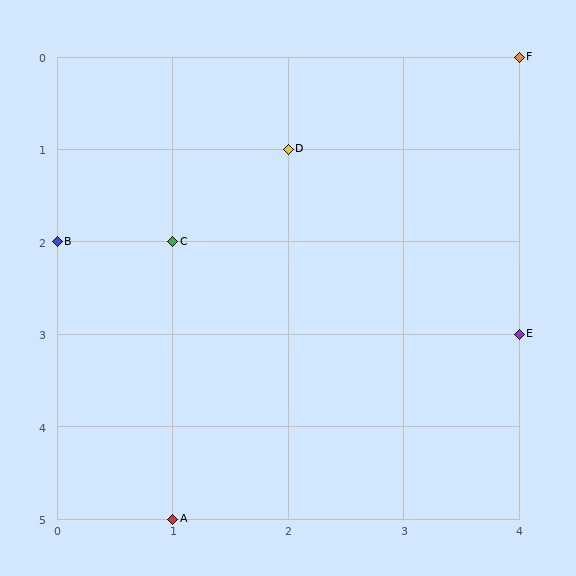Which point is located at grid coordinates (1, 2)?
Point C is at (1, 2).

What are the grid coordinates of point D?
Point D is at grid coordinates (2, 1).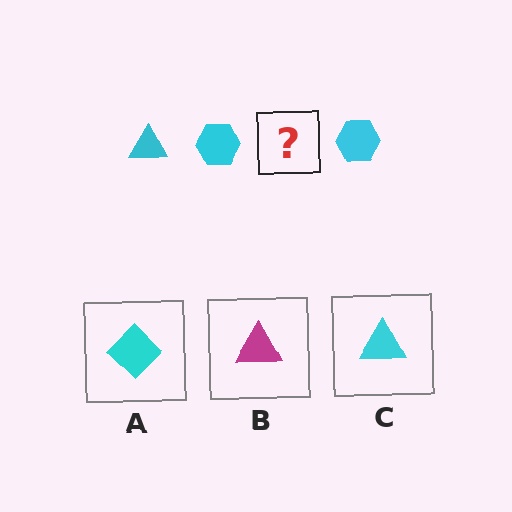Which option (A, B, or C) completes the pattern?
C.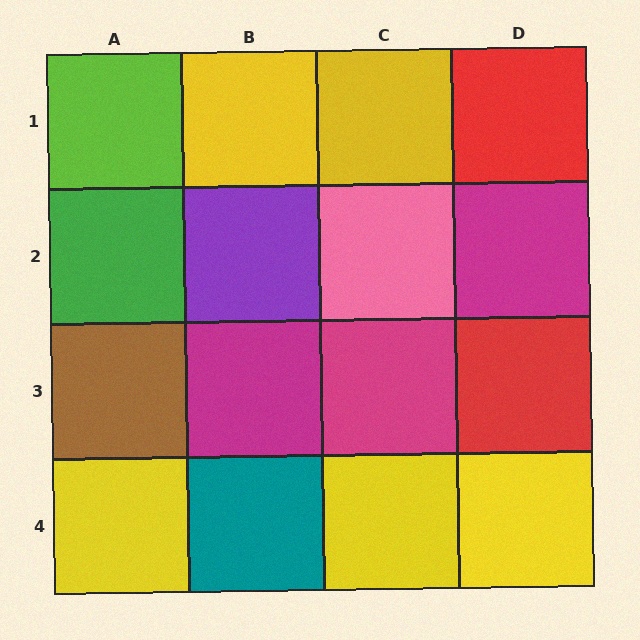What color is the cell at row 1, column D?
Red.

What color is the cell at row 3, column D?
Red.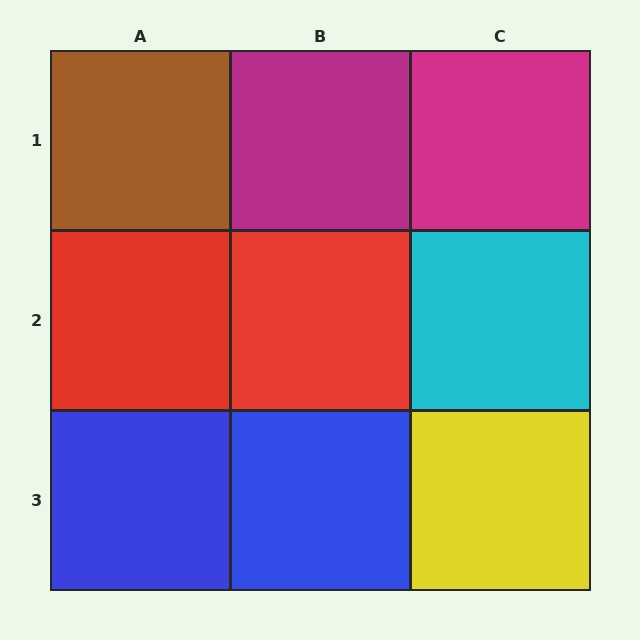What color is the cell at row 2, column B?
Red.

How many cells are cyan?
1 cell is cyan.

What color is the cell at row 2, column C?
Cyan.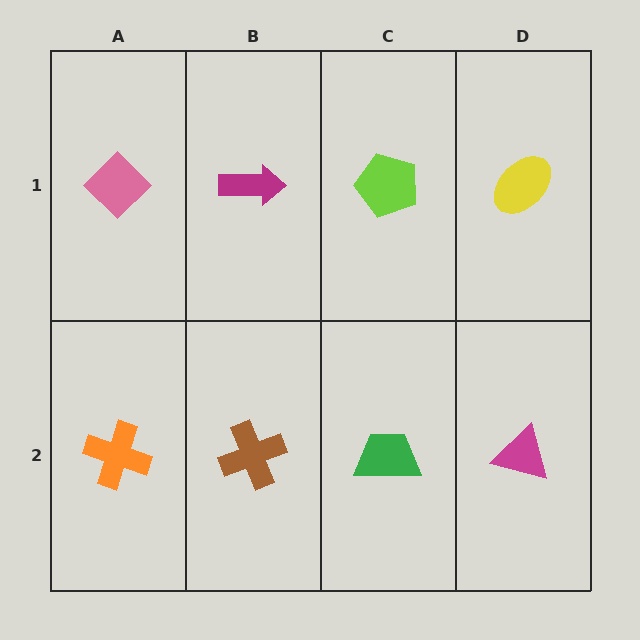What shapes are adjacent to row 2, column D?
A yellow ellipse (row 1, column D), a green trapezoid (row 2, column C).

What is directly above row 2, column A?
A pink diamond.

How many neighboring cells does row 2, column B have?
3.